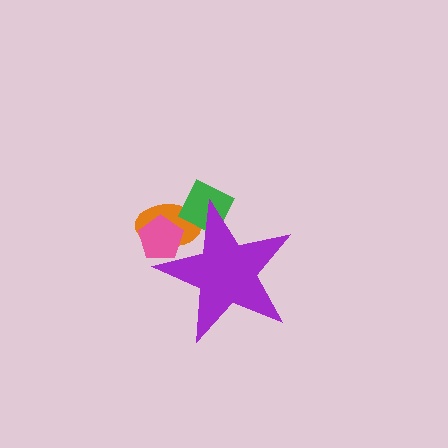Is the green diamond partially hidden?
Yes, the green diamond is partially hidden behind the purple star.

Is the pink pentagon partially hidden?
Yes, the pink pentagon is partially hidden behind the purple star.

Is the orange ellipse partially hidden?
Yes, the orange ellipse is partially hidden behind the purple star.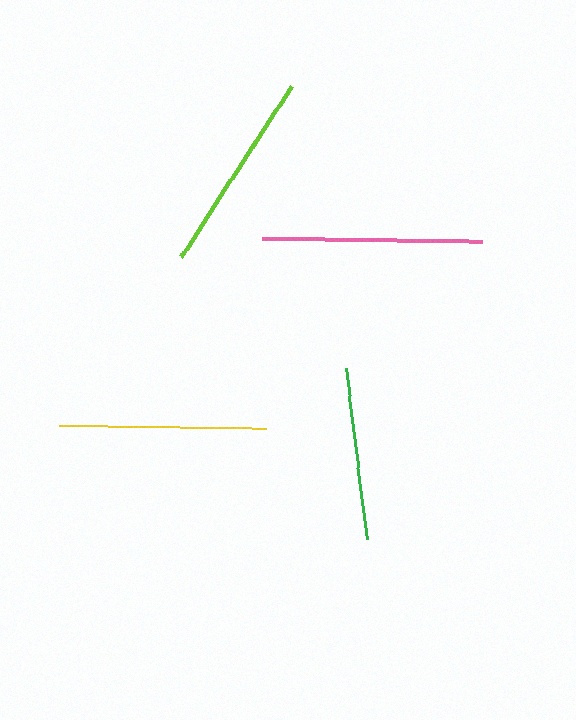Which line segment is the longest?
The pink line is the longest at approximately 220 pixels.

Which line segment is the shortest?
The green line is the shortest at approximately 172 pixels.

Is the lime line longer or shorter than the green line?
The lime line is longer than the green line.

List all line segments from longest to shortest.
From longest to shortest: pink, yellow, lime, green.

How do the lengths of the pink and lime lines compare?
The pink and lime lines are approximately the same length.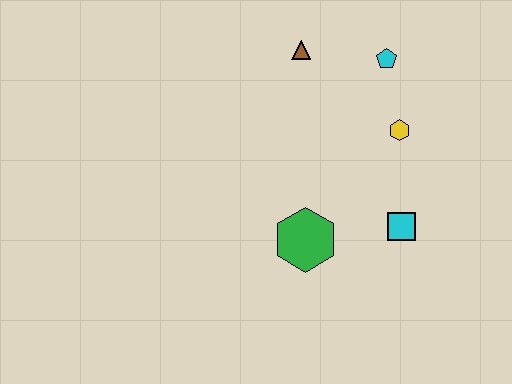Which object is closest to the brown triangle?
The cyan pentagon is closest to the brown triangle.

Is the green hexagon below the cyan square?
Yes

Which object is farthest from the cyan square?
The brown triangle is farthest from the cyan square.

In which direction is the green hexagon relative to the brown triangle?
The green hexagon is below the brown triangle.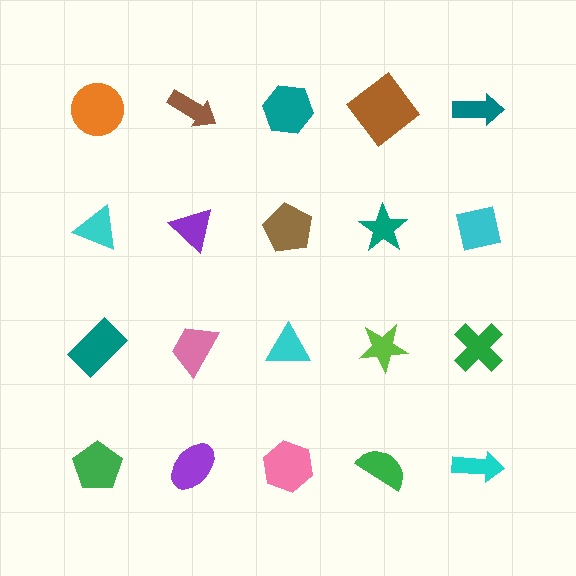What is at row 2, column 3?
A brown pentagon.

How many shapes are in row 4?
5 shapes.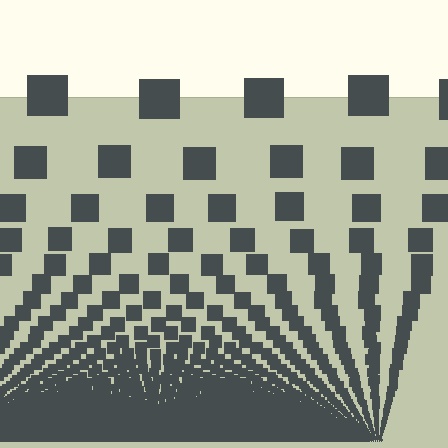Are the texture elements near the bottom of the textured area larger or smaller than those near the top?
Smaller. The gradient is inverted — elements near the bottom are smaller and denser.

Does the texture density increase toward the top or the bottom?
Density increases toward the bottom.